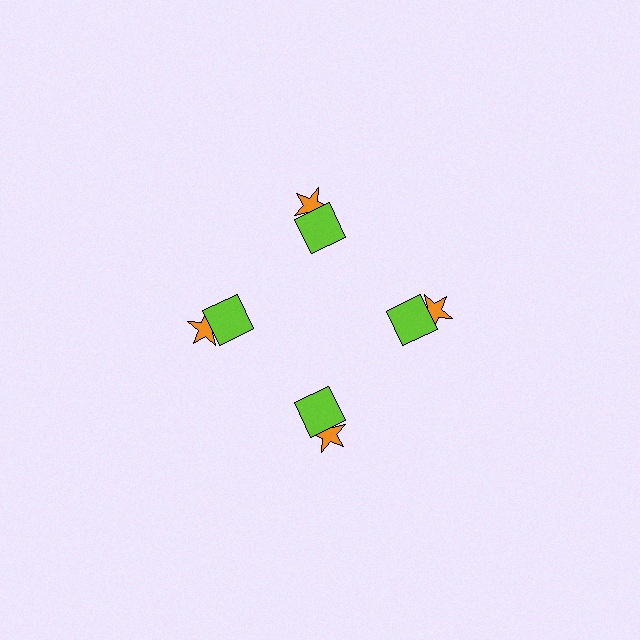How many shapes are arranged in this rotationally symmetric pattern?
There are 8 shapes, arranged in 4 groups of 2.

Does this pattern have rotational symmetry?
Yes, this pattern has 4-fold rotational symmetry. It looks the same after rotating 90 degrees around the center.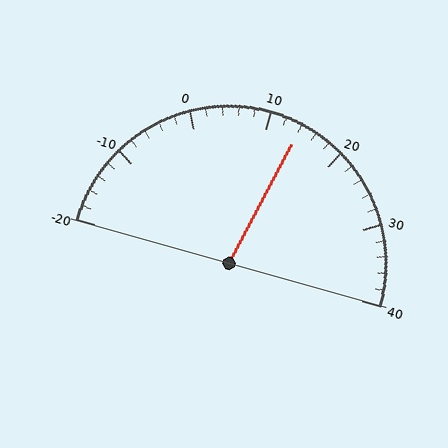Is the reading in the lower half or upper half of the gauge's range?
The reading is in the upper half of the range (-20 to 40).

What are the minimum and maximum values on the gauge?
The gauge ranges from -20 to 40.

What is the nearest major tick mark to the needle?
The nearest major tick mark is 10.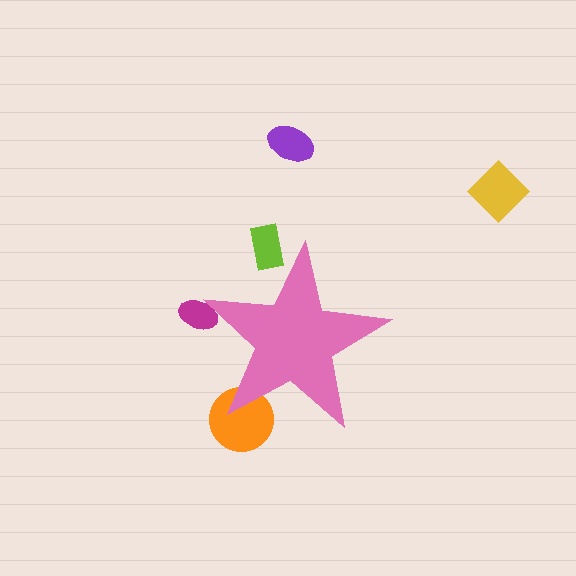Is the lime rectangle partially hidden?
Yes, the lime rectangle is partially hidden behind the pink star.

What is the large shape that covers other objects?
A pink star.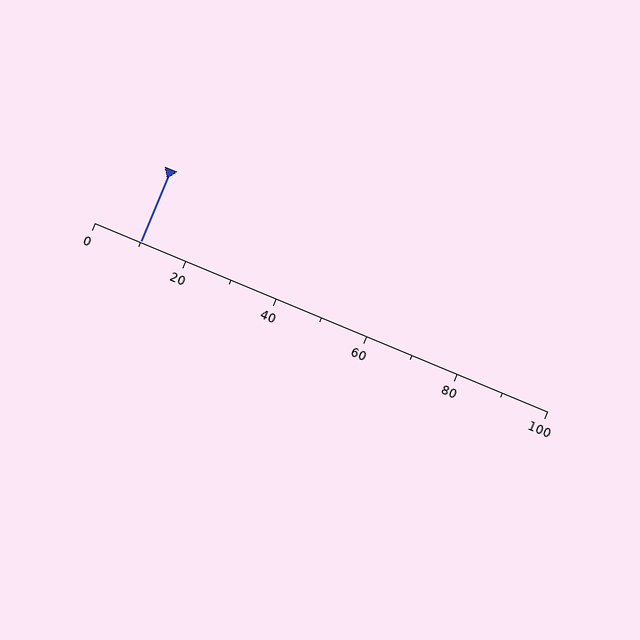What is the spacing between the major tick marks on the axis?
The major ticks are spaced 20 apart.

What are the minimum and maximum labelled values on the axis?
The axis runs from 0 to 100.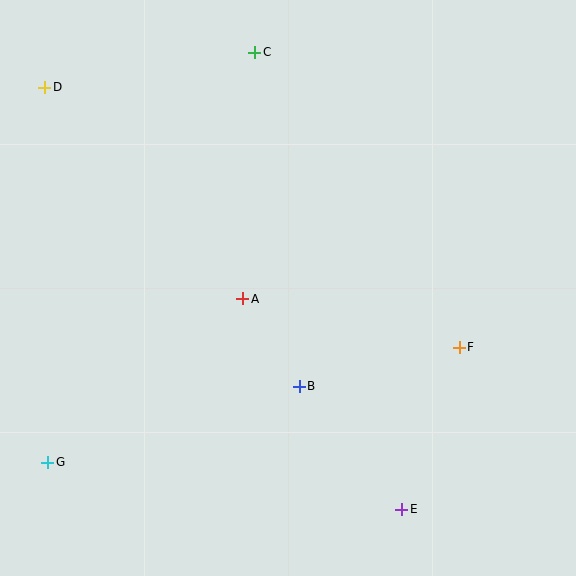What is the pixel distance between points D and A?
The distance between D and A is 290 pixels.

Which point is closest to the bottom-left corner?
Point G is closest to the bottom-left corner.